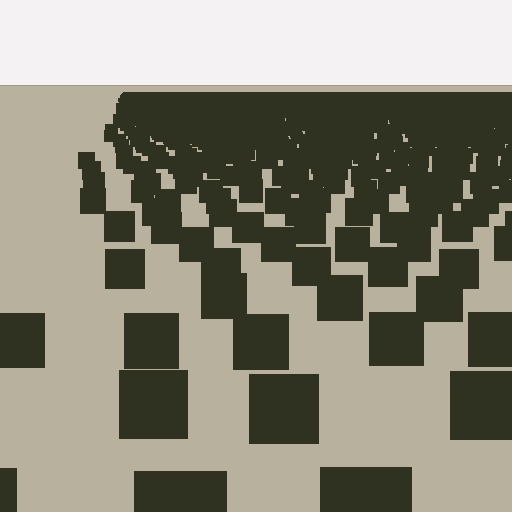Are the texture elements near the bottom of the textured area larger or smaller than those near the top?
Larger. Near the bottom, elements are closer to the viewer and appear at a bigger on-screen size.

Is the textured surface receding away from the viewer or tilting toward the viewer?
The surface is receding away from the viewer. Texture elements get smaller and denser toward the top.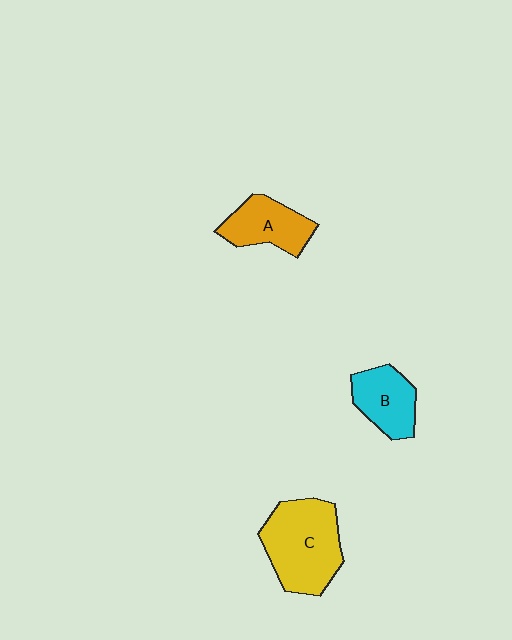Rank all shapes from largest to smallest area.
From largest to smallest: C (yellow), A (orange), B (cyan).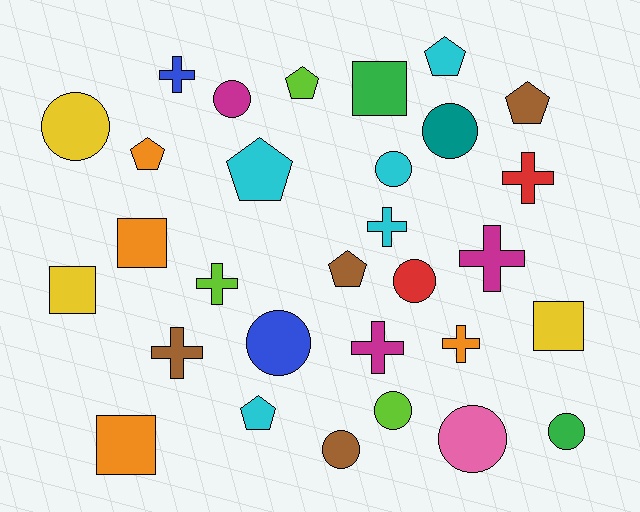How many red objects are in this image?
There are 2 red objects.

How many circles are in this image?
There are 10 circles.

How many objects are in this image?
There are 30 objects.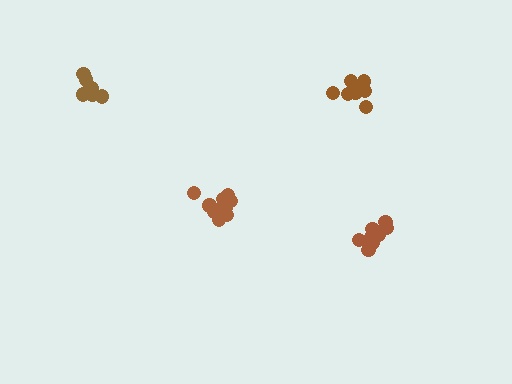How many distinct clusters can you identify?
There are 4 distinct clusters.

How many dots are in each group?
Group 1: 10 dots, Group 2: 8 dots, Group 3: 7 dots, Group 4: 10 dots (35 total).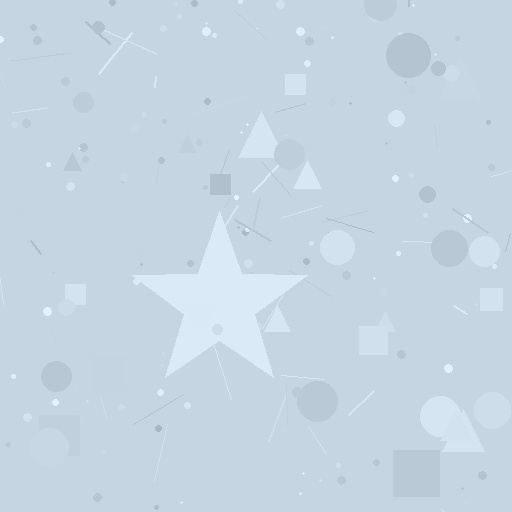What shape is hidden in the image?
A star is hidden in the image.